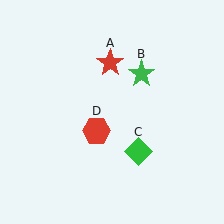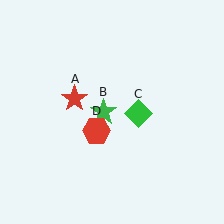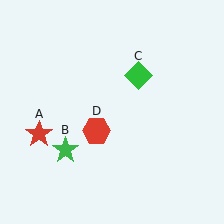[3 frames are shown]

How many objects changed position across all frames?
3 objects changed position: red star (object A), green star (object B), green diamond (object C).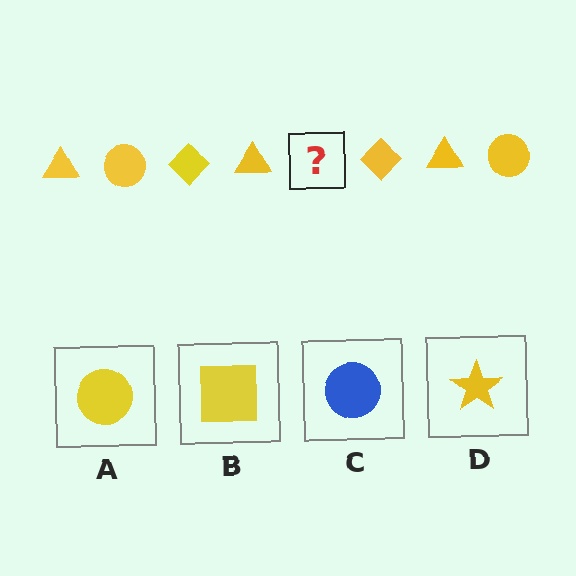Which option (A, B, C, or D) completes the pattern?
A.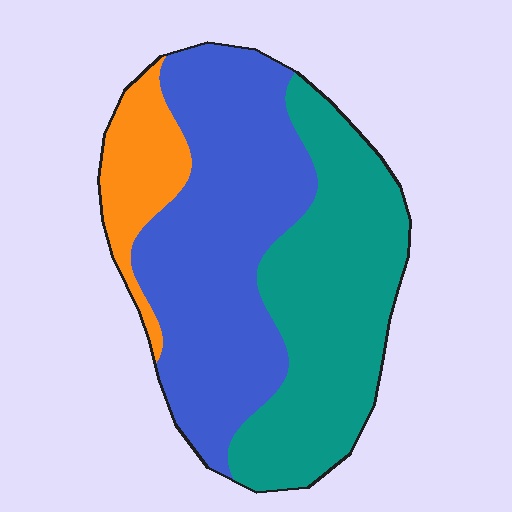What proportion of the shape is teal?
Teal covers roughly 40% of the shape.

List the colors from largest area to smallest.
From largest to smallest: blue, teal, orange.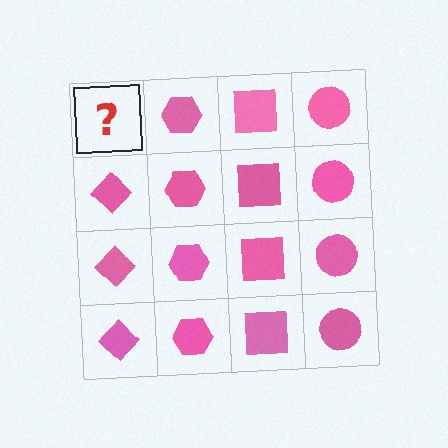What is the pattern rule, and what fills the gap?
The rule is that each column has a consistent shape. The gap should be filled with a pink diamond.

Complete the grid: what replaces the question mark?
The question mark should be replaced with a pink diamond.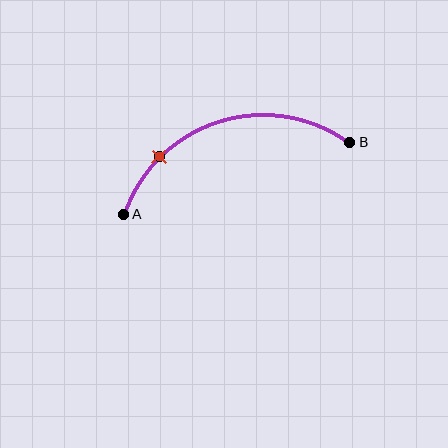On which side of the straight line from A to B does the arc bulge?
The arc bulges above the straight line connecting A and B.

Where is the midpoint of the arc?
The arc midpoint is the point on the curve farthest from the straight line joining A and B. It sits above that line.